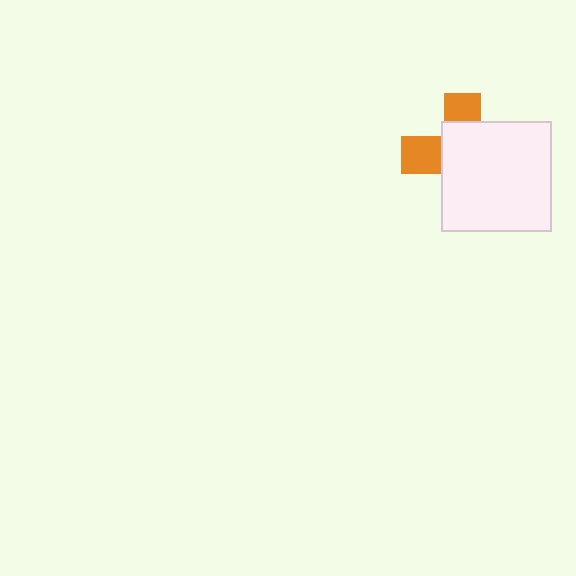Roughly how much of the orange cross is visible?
A small part of it is visible (roughly 33%).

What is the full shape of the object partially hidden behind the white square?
The partially hidden object is an orange cross.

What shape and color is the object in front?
The object in front is a white square.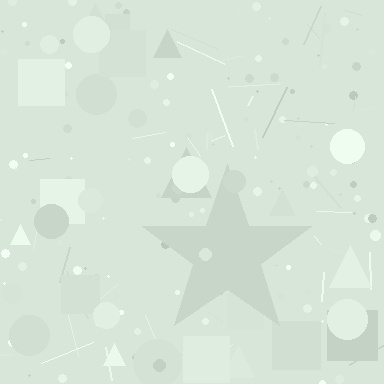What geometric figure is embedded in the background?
A star is embedded in the background.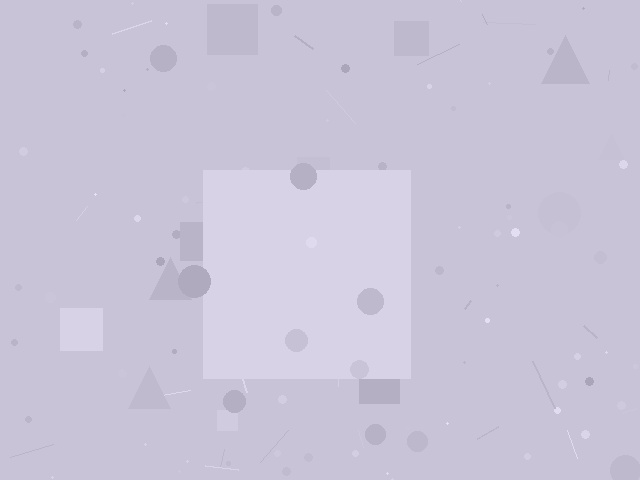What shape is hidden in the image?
A square is hidden in the image.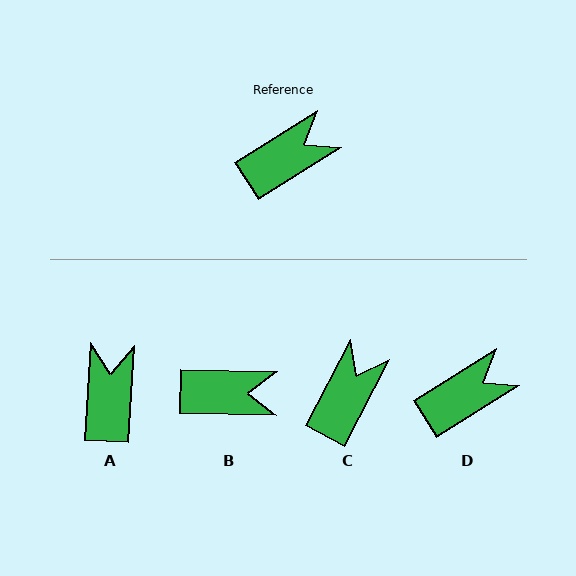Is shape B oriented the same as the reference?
No, it is off by about 33 degrees.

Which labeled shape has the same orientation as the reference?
D.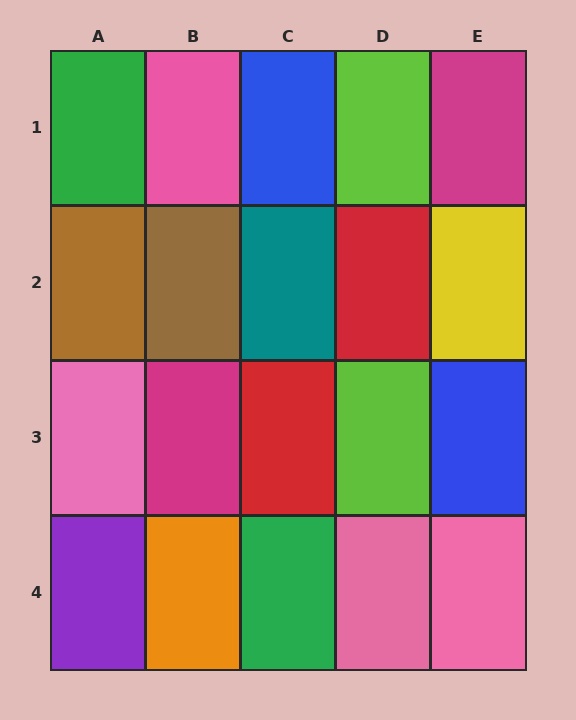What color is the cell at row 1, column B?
Pink.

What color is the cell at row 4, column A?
Purple.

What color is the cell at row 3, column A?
Pink.